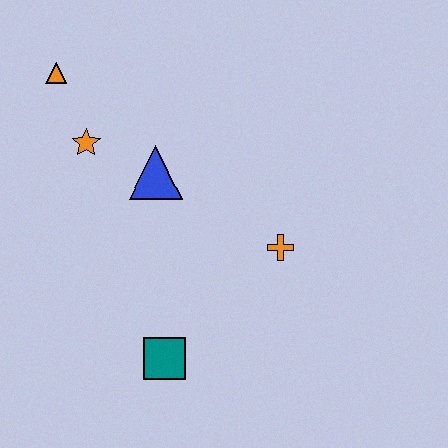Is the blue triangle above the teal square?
Yes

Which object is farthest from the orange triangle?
The teal square is farthest from the orange triangle.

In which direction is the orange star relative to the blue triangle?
The orange star is to the left of the blue triangle.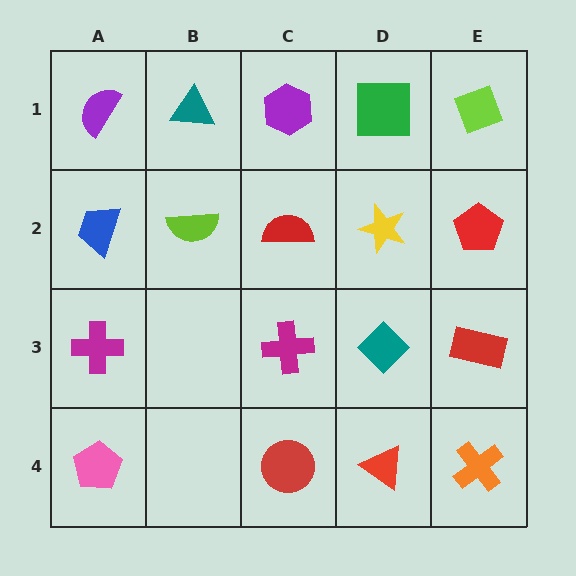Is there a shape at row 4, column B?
No, that cell is empty.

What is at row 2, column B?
A lime semicircle.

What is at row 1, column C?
A purple hexagon.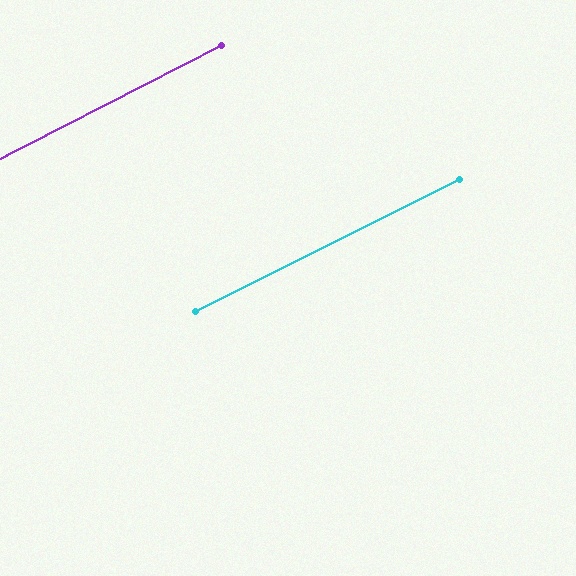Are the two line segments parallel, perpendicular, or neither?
Parallel — their directions differ by only 0.4°.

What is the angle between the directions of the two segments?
Approximately 0 degrees.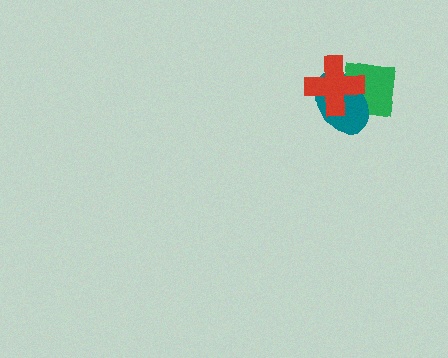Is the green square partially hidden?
Yes, it is partially covered by another shape.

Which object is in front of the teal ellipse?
The red cross is in front of the teal ellipse.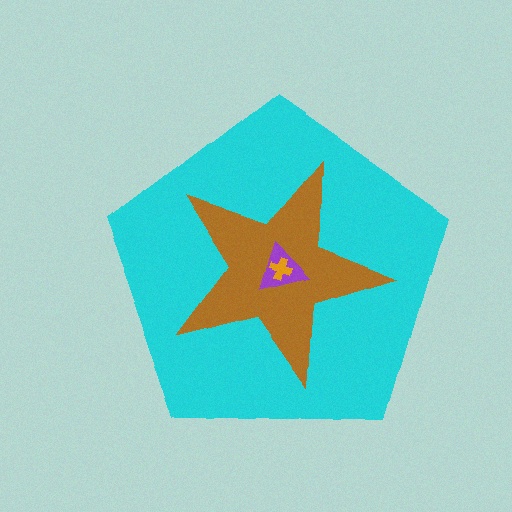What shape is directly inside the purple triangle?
The orange cross.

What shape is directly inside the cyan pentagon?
The brown star.